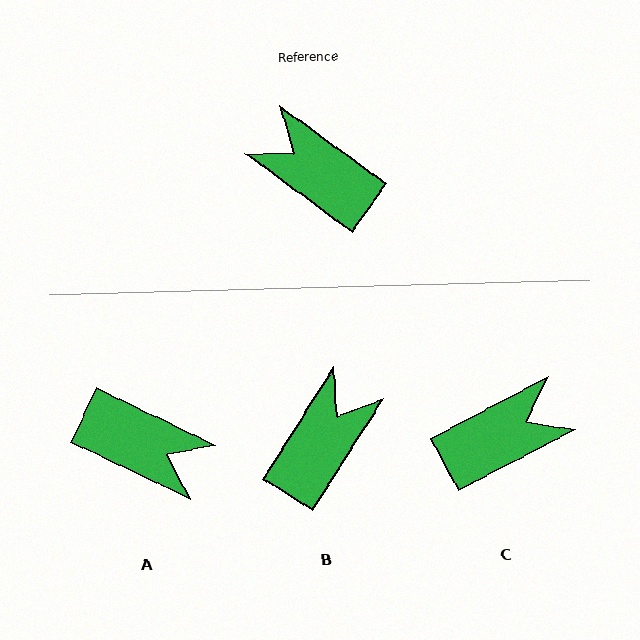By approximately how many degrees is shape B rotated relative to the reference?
Approximately 86 degrees clockwise.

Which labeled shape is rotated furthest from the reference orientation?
A, about 170 degrees away.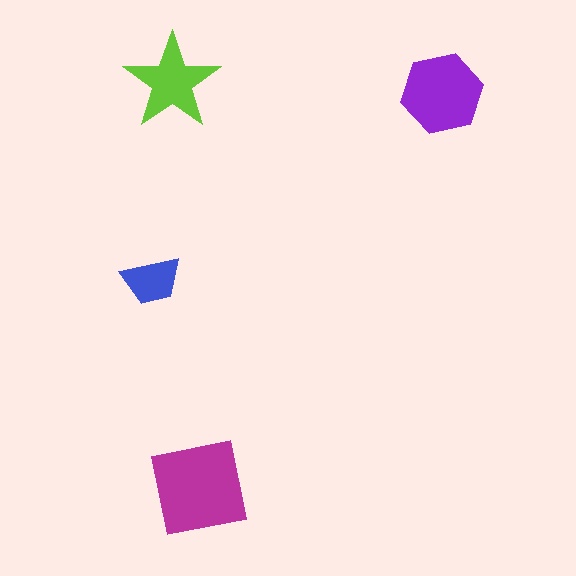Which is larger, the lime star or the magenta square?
The magenta square.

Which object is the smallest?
The blue trapezoid.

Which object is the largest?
The magenta square.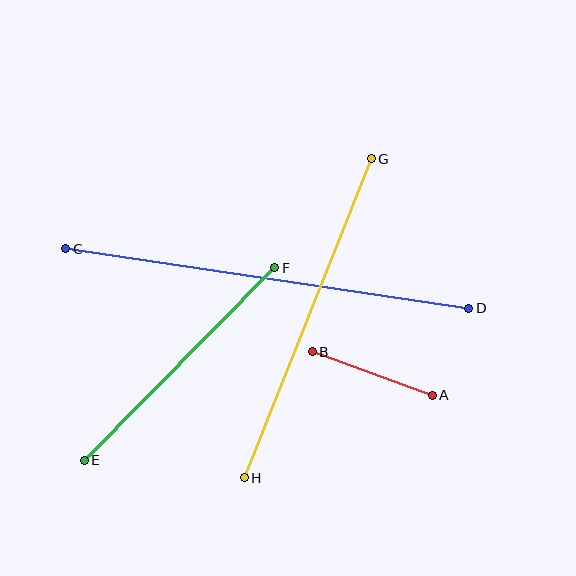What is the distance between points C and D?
The distance is approximately 407 pixels.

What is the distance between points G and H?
The distance is approximately 343 pixels.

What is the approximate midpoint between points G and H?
The midpoint is at approximately (308, 318) pixels.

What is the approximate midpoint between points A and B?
The midpoint is at approximately (372, 373) pixels.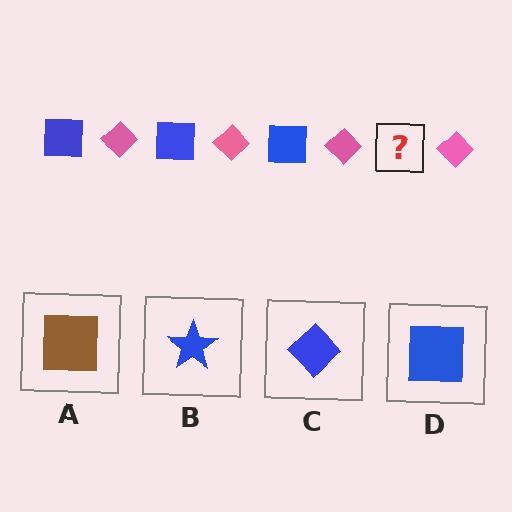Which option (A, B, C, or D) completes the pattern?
D.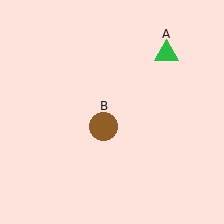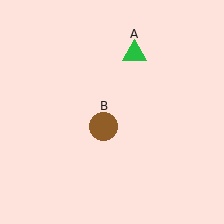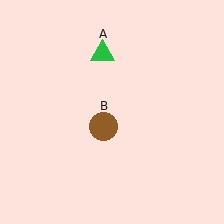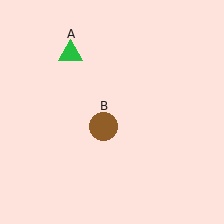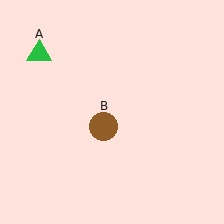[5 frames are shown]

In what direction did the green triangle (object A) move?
The green triangle (object A) moved left.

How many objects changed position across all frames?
1 object changed position: green triangle (object A).